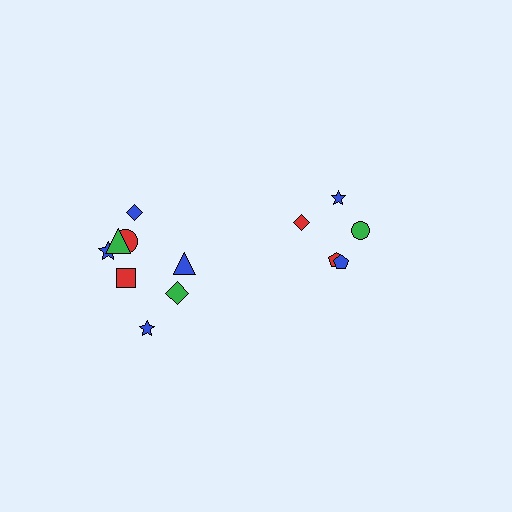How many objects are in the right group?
There are 5 objects.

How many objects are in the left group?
There are 8 objects.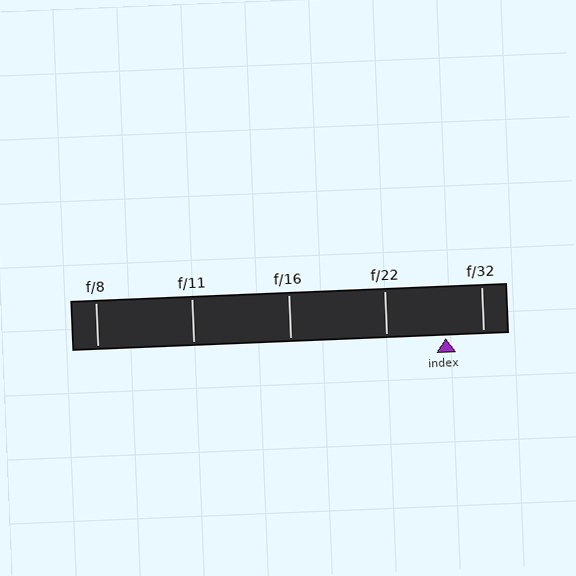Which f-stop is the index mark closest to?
The index mark is closest to f/32.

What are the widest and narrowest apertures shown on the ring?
The widest aperture shown is f/8 and the narrowest is f/32.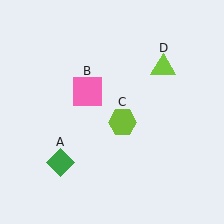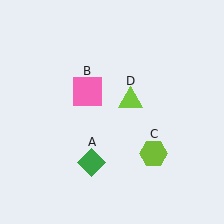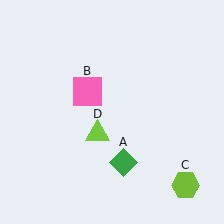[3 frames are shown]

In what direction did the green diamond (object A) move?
The green diamond (object A) moved right.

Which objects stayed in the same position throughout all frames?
Pink square (object B) remained stationary.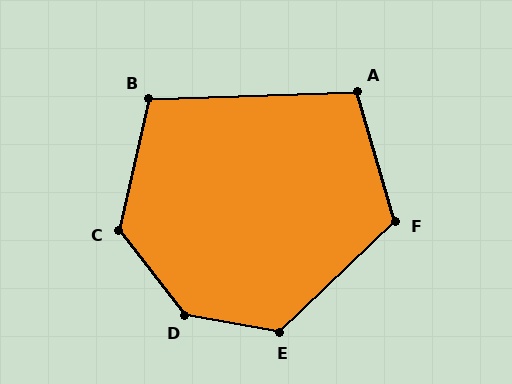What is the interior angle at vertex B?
Approximately 105 degrees (obtuse).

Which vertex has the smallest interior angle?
A, at approximately 104 degrees.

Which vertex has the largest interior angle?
D, at approximately 138 degrees.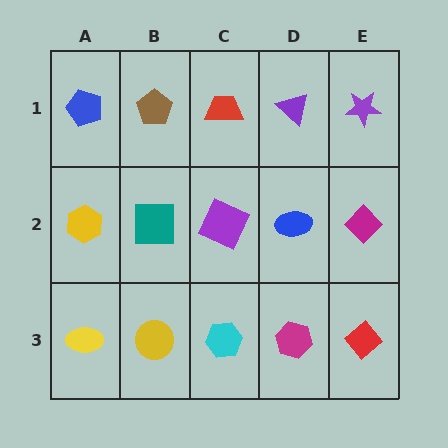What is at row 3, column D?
A magenta hexagon.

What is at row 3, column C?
A cyan hexagon.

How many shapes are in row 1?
5 shapes.